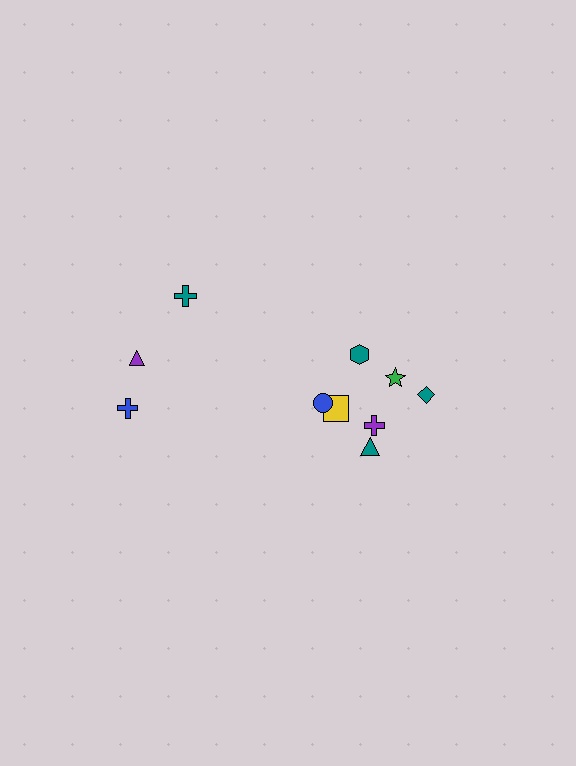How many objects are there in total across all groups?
There are 10 objects.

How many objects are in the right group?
There are 7 objects.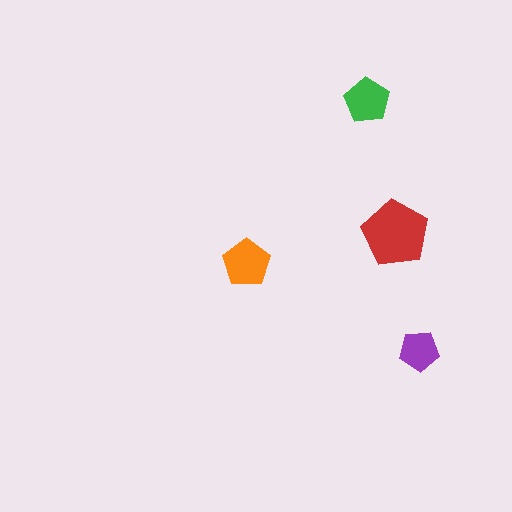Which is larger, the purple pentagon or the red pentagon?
The red one.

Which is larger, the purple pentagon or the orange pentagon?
The orange one.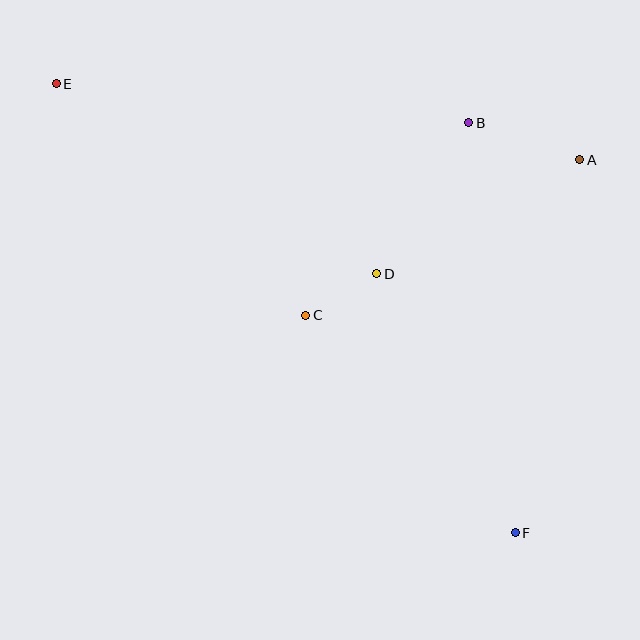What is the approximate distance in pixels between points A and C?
The distance between A and C is approximately 315 pixels.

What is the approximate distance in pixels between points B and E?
The distance between B and E is approximately 414 pixels.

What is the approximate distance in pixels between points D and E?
The distance between D and E is approximately 373 pixels.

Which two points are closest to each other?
Points C and D are closest to each other.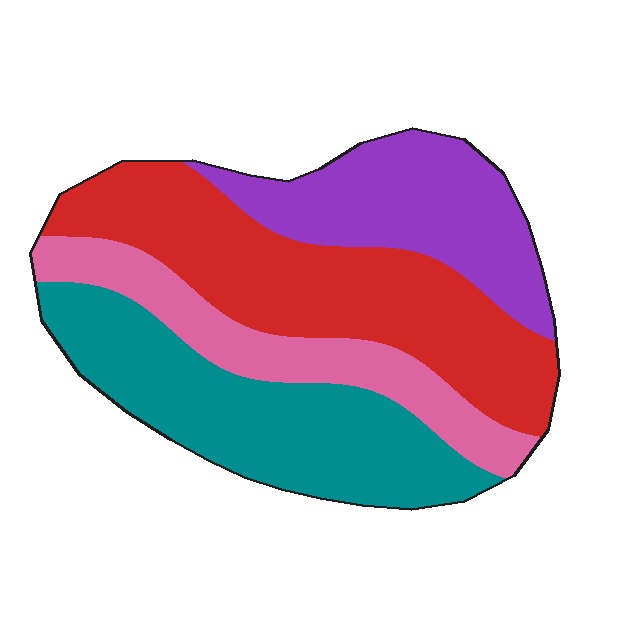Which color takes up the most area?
Red, at roughly 35%.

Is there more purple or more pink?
Purple.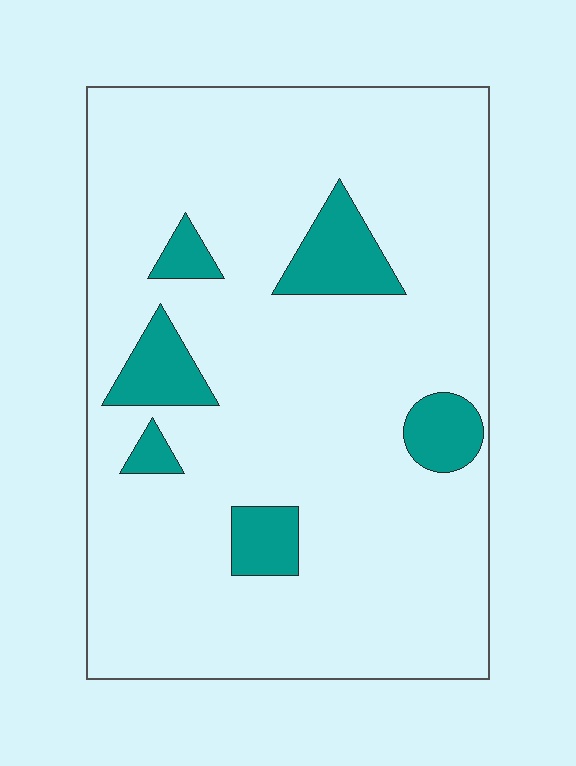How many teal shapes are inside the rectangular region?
6.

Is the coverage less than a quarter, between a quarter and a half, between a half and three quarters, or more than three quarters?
Less than a quarter.